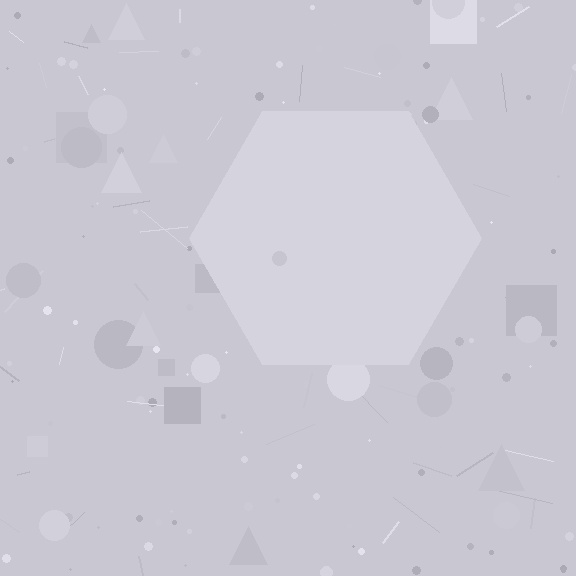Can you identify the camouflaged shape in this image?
The camouflaged shape is a hexagon.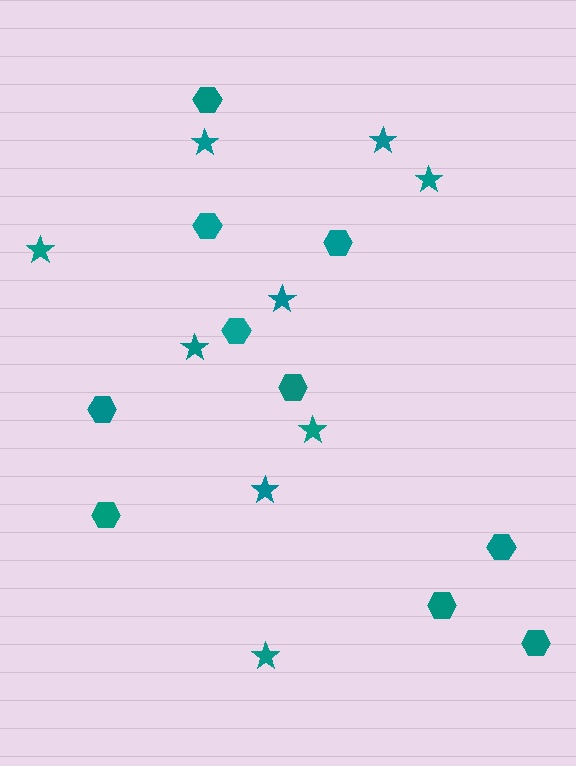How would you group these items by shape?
There are 2 groups: one group of hexagons (10) and one group of stars (9).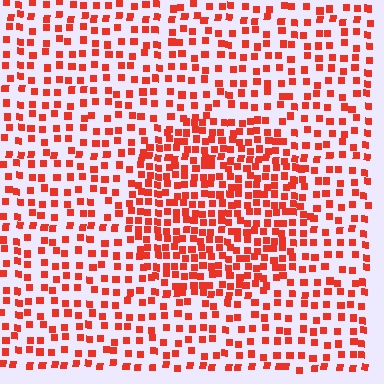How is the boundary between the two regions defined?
The boundary is defined by a change in element density (approximately 1.9x ratio). All elements are the same color, size, and shape.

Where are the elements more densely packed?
The elements are more densely packed inside the circle boundary.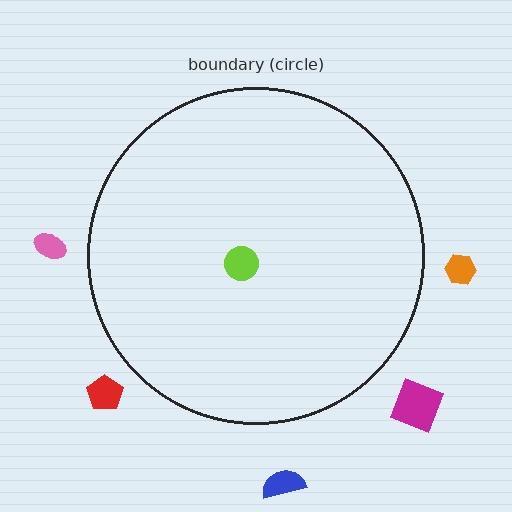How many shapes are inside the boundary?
1 inside, 5 outside.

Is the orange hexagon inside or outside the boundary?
Outside.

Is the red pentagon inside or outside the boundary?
Outside.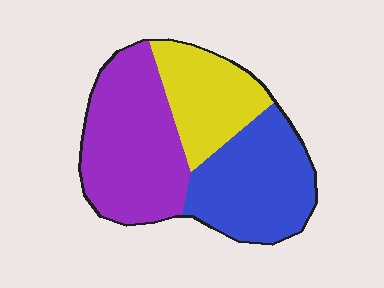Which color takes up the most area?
Purple, at roughly 40%.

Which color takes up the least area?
Yellow, at roughly 25%.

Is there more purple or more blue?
Purple.